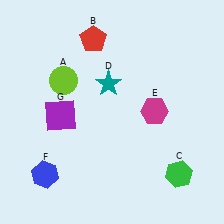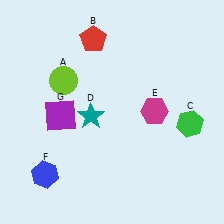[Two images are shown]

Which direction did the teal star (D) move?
The teal star (D) moved down.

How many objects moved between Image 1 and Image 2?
2 objects moved between the two images.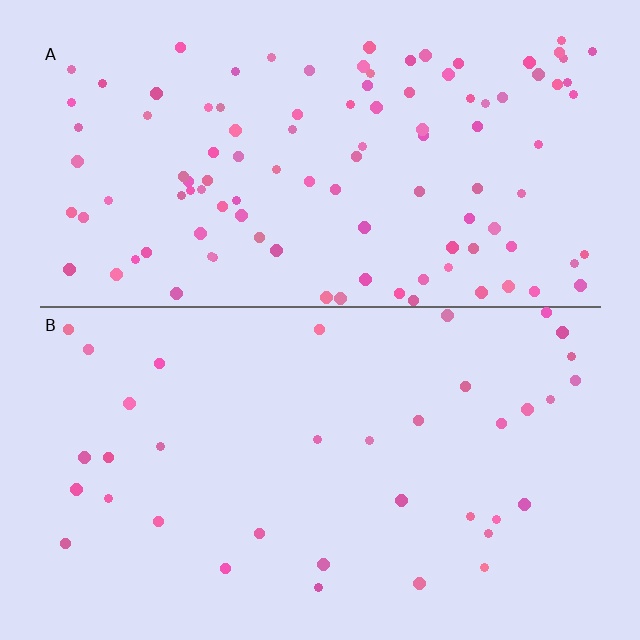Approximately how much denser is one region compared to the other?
Approximately 3.0× — region A over region B.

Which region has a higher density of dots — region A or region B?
A (the top).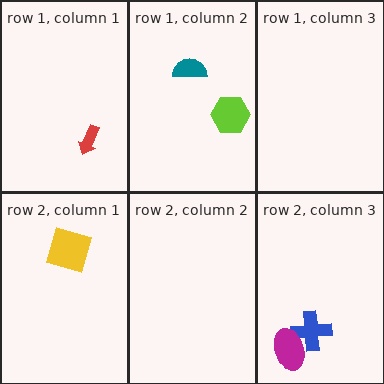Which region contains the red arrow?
The row 1, column 1 region.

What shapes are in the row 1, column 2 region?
The lime hexagon, the teal semicircle.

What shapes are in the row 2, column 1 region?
The yellow square.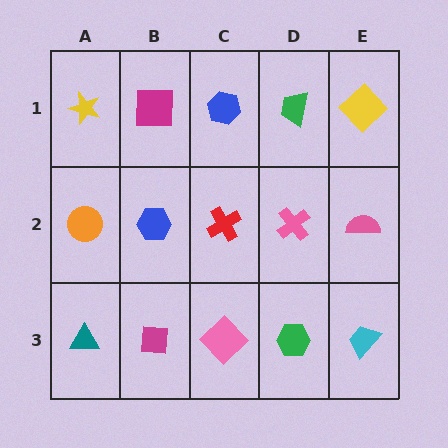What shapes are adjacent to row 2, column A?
A yellow star (row 1, column A), a teal triangle (row 3, column A), a blue hexagon (row 2, column B).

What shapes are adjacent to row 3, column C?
A red cross (row 2, column C), a magenta square (row 3, column B), a green hexagon (row 3, column D).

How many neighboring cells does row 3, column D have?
3.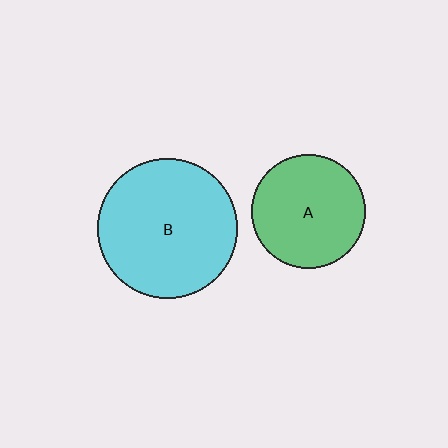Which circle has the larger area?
Circle B (cyan).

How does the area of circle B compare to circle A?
Approximately 1.5 times.